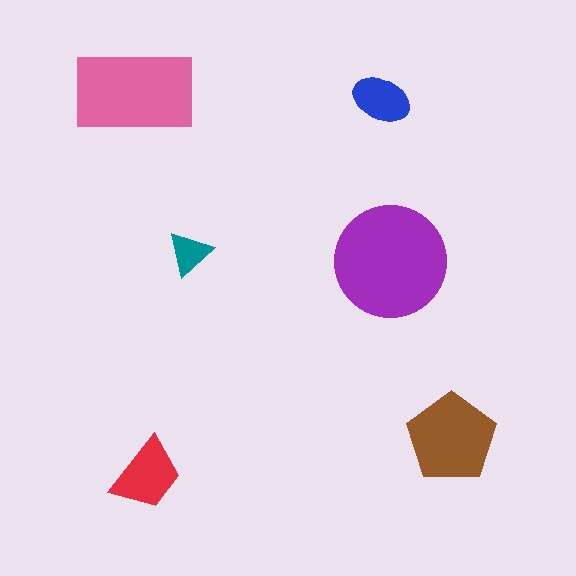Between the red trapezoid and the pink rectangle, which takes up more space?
The pink rectangle.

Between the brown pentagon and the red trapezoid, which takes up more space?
The brown pentagon.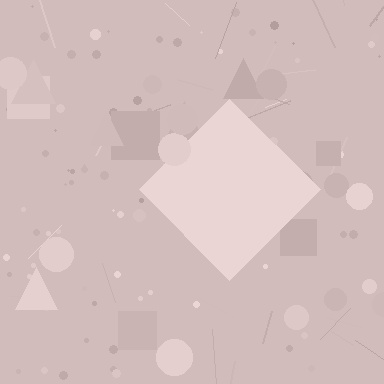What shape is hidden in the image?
A diamond is hidden in the image.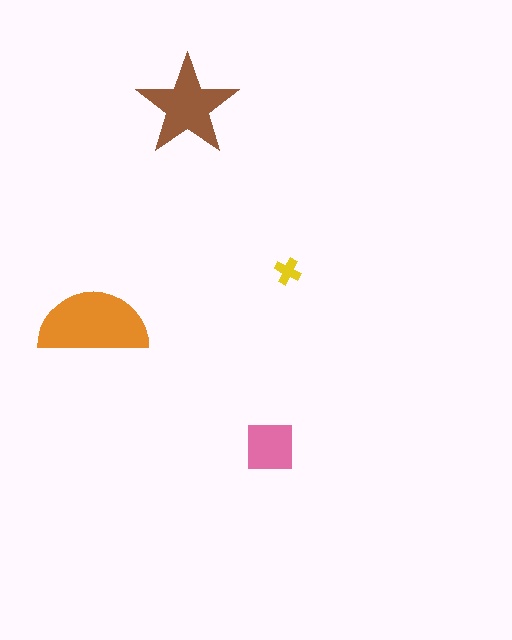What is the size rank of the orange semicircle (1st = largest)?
1st.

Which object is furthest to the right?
The yellow cross is rightmost.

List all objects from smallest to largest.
The yellow cross, the pink square, the brown star, the orange semicircle.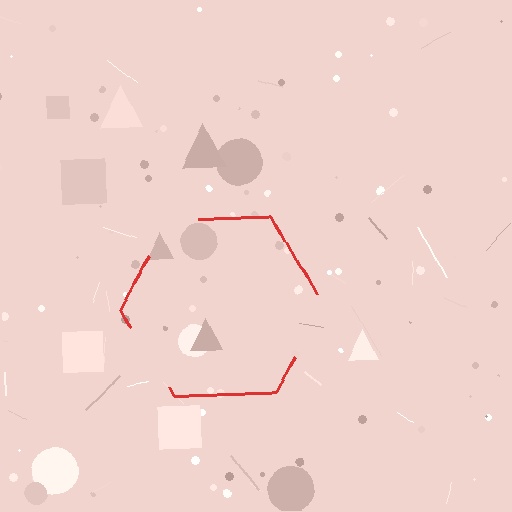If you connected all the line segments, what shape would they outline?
They would outline a hexagon.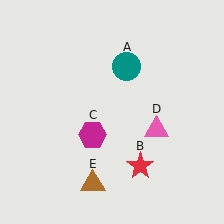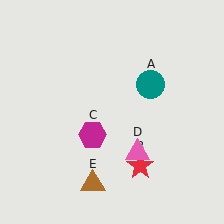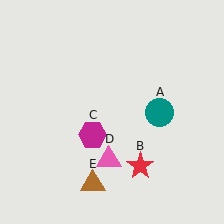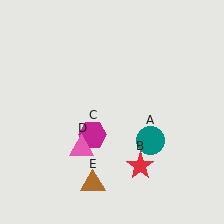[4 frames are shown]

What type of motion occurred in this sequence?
The teal circle (object A), pink triangle (object D) rotated clockwise around the center of the scene.